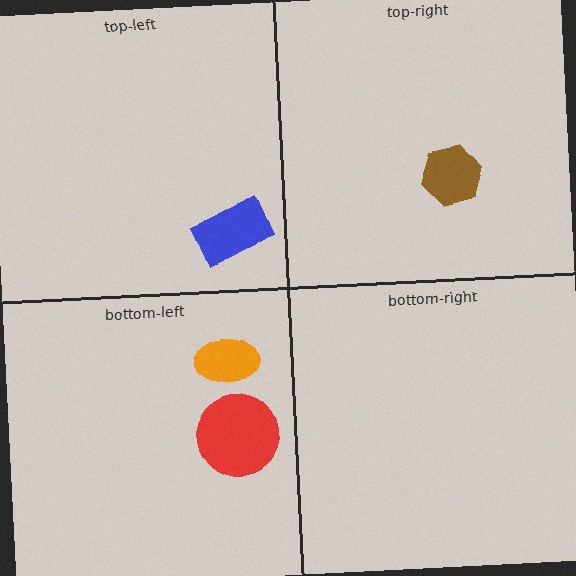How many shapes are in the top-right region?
1.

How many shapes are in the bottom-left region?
2.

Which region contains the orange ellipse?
The bottom-left region.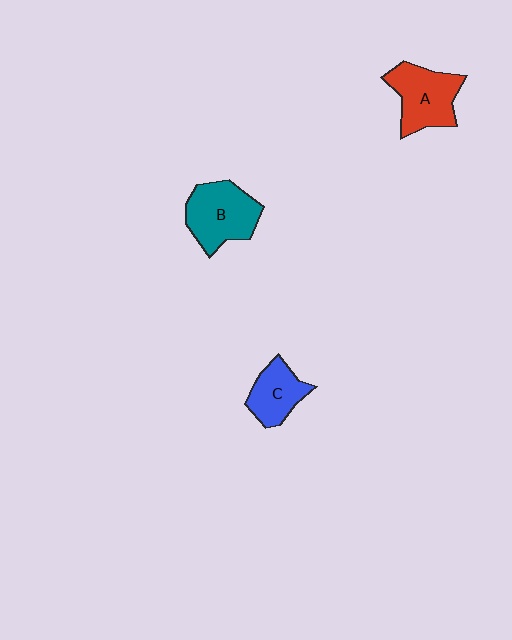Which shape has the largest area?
Shape B (teal).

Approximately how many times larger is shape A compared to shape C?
Approximately 1.4 times.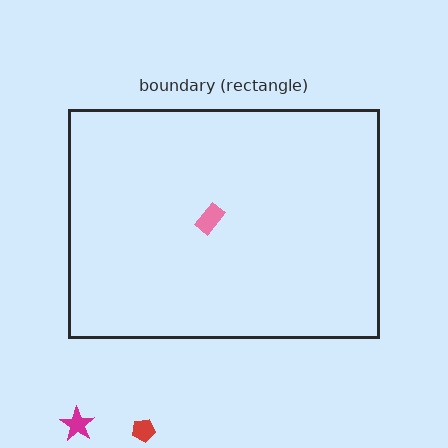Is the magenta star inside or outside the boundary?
Outside.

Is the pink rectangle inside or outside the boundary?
Inside.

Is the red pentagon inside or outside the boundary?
Outside.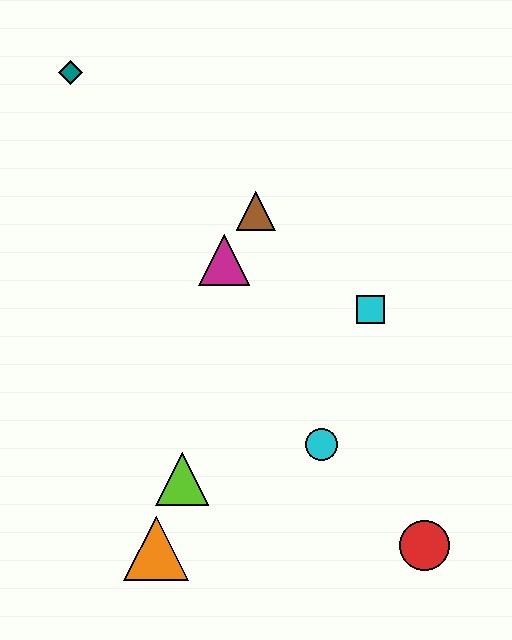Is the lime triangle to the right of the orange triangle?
Yes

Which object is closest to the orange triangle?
The lime triangle is closest to the orange triangle.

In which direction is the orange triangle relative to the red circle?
The orange triangle is to the left of the red circle.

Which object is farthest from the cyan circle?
The teal diamond is farthest from the cyan circle.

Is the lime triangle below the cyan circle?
Yes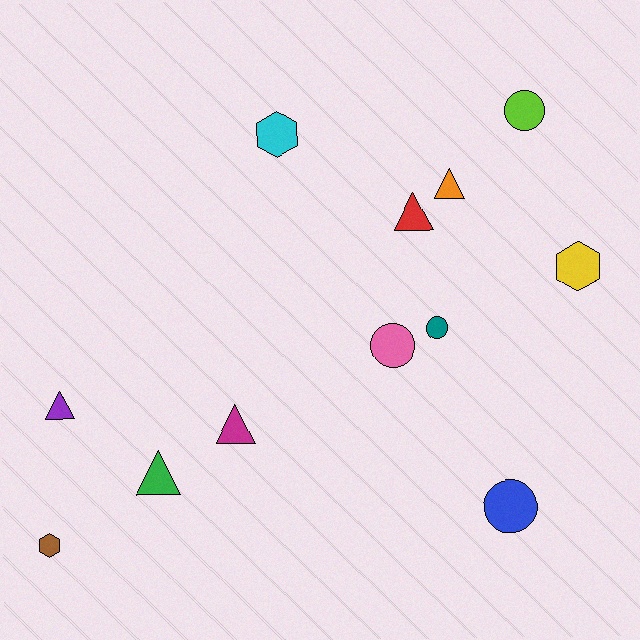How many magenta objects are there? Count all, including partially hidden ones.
There is 1 magenta object.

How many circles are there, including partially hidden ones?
There are 4 circles.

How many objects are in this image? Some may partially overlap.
There are 12 objects.